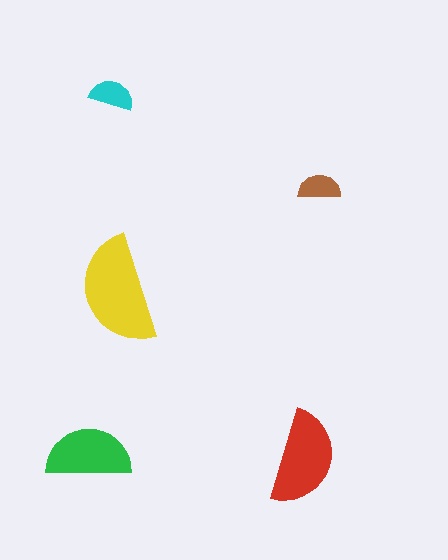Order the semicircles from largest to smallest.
the yellow one, the red one, the green one, the cyan one, the brown one.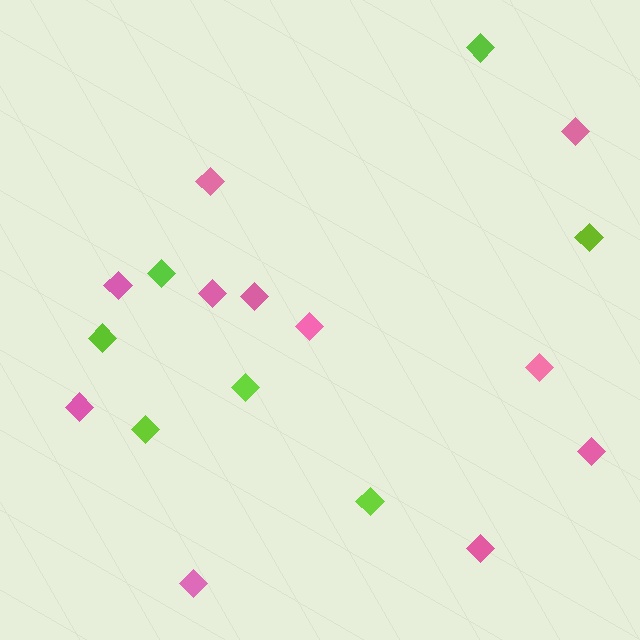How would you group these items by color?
There are 2 groups: one group of pink diamonds (11) and one group of lime diamonds (7).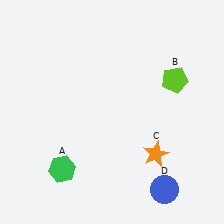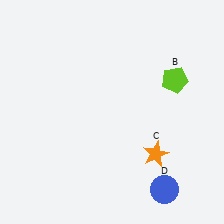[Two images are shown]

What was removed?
The green hexagon (A) was removed in Image 2.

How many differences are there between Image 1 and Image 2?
There is 1 difference between the two images.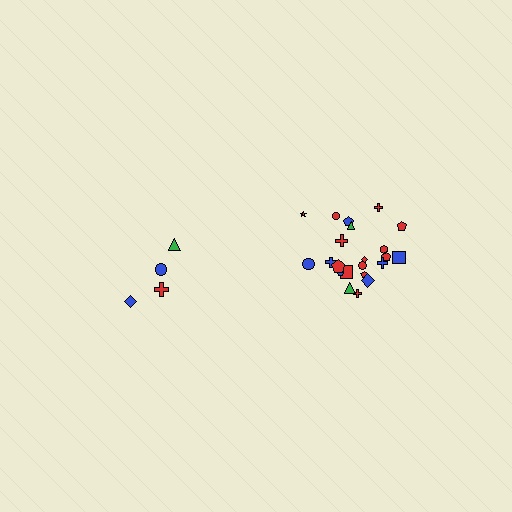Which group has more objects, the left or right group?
The right group.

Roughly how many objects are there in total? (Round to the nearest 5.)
Roughly 25 objects in total.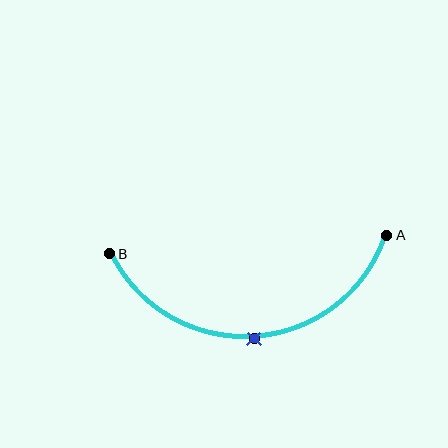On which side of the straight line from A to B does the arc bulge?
The arc bulges below the straight line connecting A and B.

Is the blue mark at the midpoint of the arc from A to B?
Yes. The blue mark lies on the arc at equal arc-length from both A and B — it is the arc midpoint.